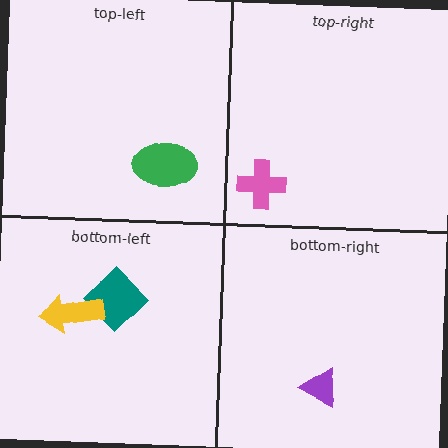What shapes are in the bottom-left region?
The teal diamond, the yellow arrow.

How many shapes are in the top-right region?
1.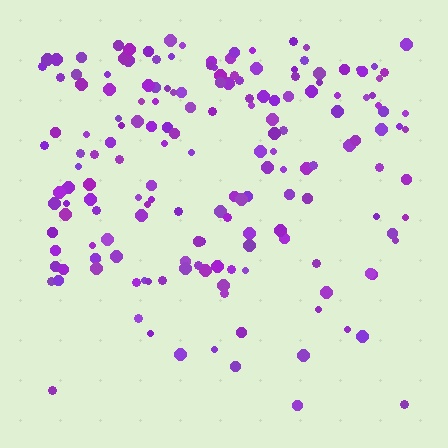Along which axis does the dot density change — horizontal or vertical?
Vertical.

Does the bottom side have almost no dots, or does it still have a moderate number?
Still a moderate number, just noticeably fewer than the top.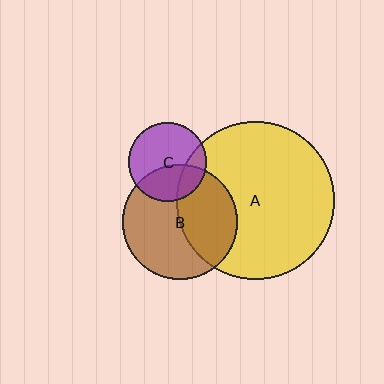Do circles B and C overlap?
Yes.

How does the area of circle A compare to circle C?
Approximately 4.0 times.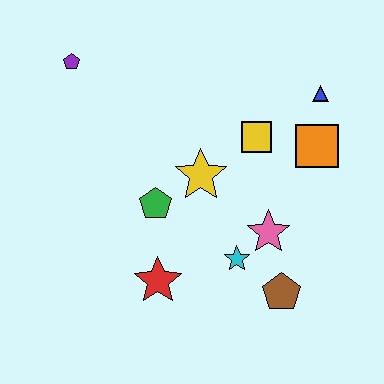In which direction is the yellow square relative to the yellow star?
The yellow square is to the right of the yellow star.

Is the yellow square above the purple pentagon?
No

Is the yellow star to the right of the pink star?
No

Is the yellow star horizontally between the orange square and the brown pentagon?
No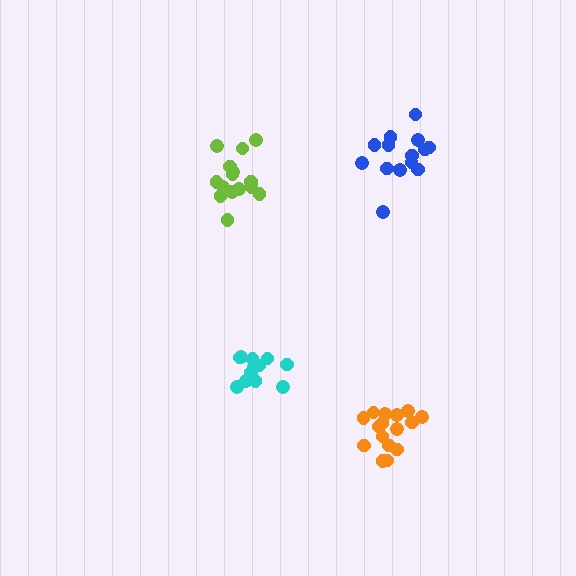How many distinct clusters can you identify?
There are 4 distinct clusters.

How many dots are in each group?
Group 1: 15 dots, Group 2: 12 dots, Group 3: 14 dots, Group 4: 16 dots (57 total).